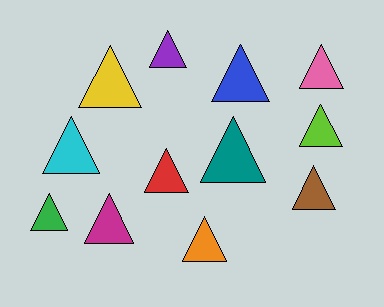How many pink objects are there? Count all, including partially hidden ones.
There is 1 pink object.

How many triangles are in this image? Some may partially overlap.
There are 12 triangles.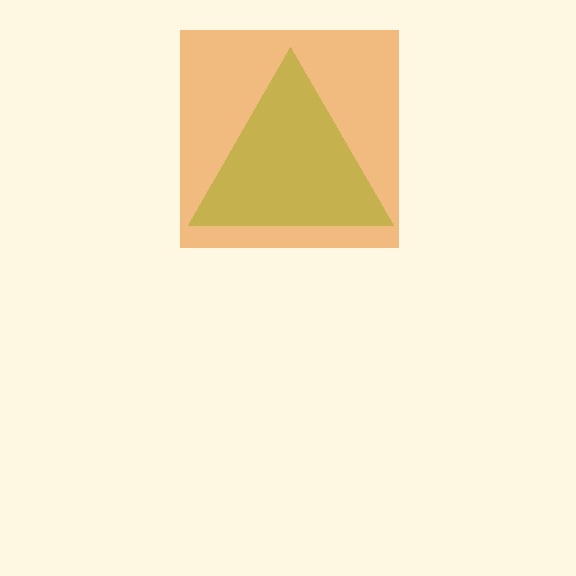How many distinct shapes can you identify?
There are 2 distinct shapes: a lime triangle, an orange square.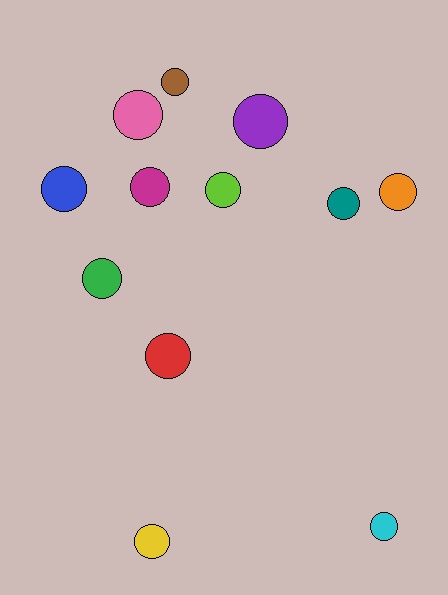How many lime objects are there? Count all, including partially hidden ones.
There is 1 lime object.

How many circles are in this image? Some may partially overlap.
There are 12 circles.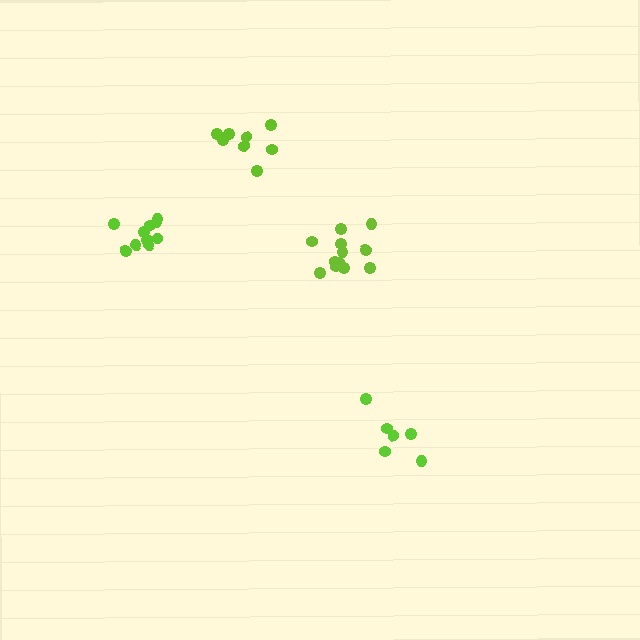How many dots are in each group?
Group 1: 10 dots, Group 2: 6 dots, Group 3: 12 dots, Group 4: 8 dots (36 total).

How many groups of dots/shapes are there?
There are 4 groups.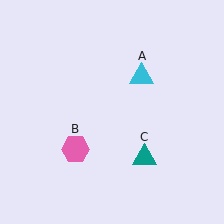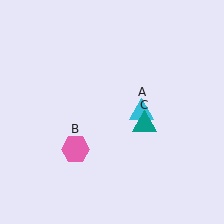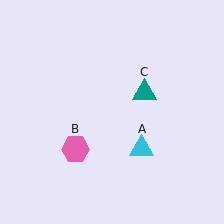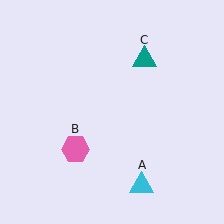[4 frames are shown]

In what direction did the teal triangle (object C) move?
The teal triangle (object C) moved up.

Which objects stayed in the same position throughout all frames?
Pink hexagon (object B) remained stationary.